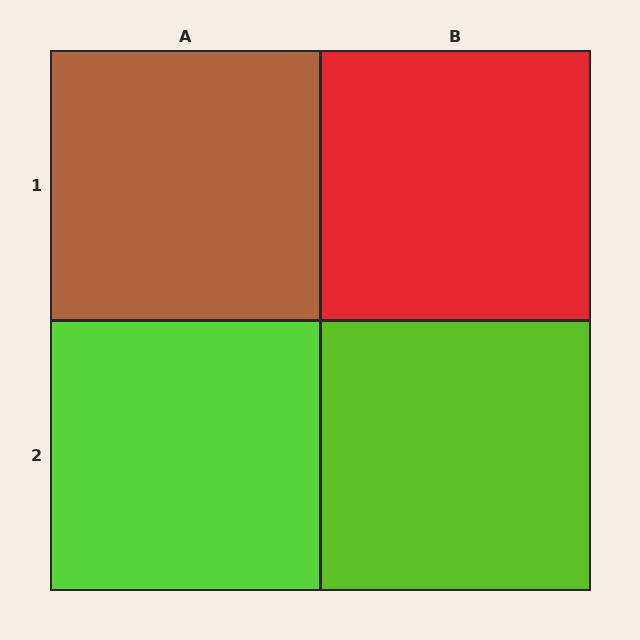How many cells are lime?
2 cells are lime.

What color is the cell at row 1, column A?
Brown.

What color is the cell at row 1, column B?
Red.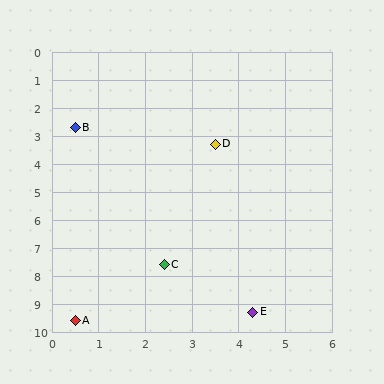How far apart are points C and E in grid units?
Points C and E are about 2.5 grid units apart.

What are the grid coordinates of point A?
Point A is at approximately (0.5, 9.6).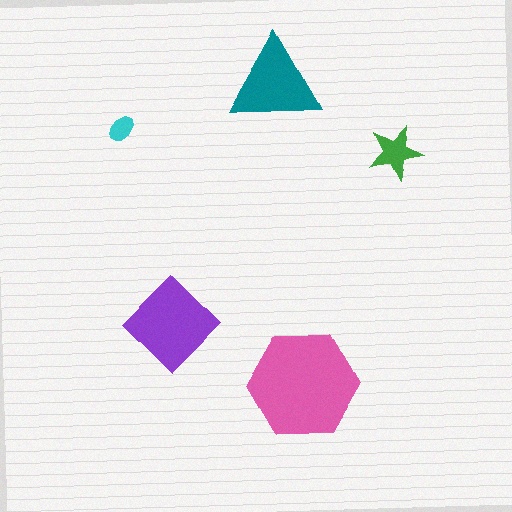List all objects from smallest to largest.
The cyan ellipse, the green star, the teal triangle, the purple diamond, the pink hexagon.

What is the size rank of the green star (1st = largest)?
4th.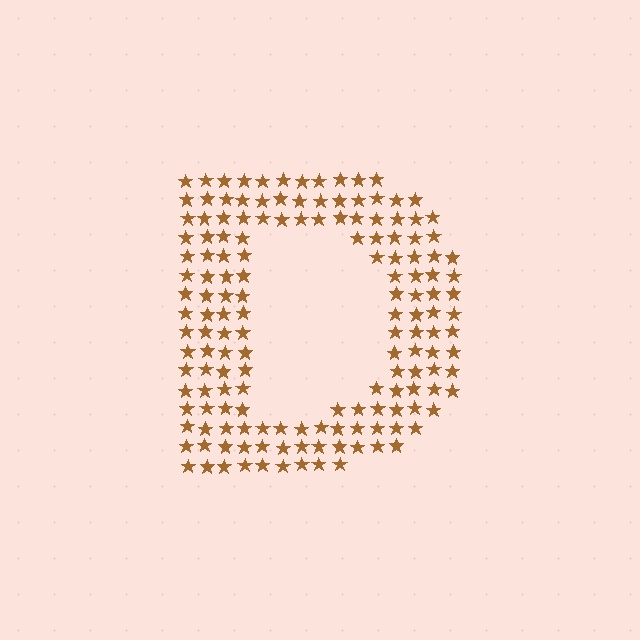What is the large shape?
The large shape is the letter D.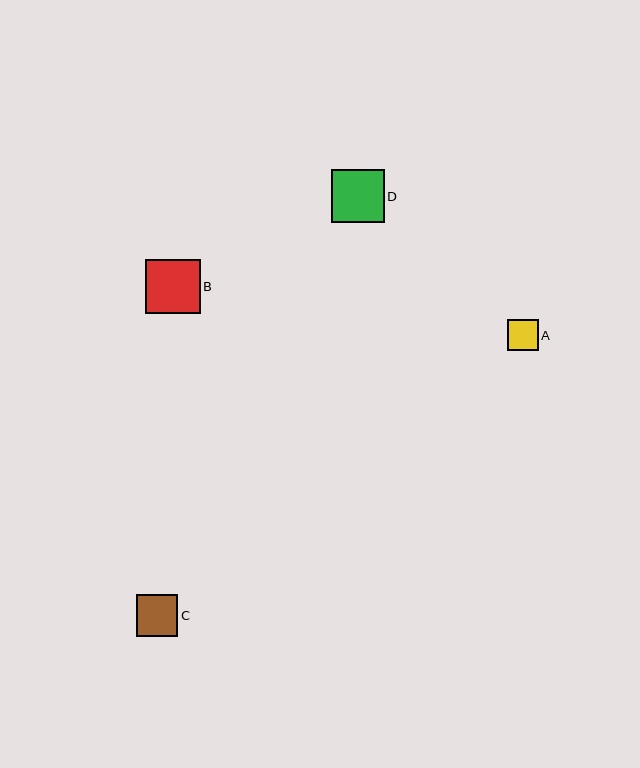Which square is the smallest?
Square A is the smallest with a size of approximately 31 pixels.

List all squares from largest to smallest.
From largest to smallest: B, D, C, A.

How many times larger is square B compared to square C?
Square B is approximately 1.3 times the size of square C.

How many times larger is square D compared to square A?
Square D is approximately 1.7 times the size of square A.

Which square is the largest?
Square B is the largest with a size of approximately 55 pixels.